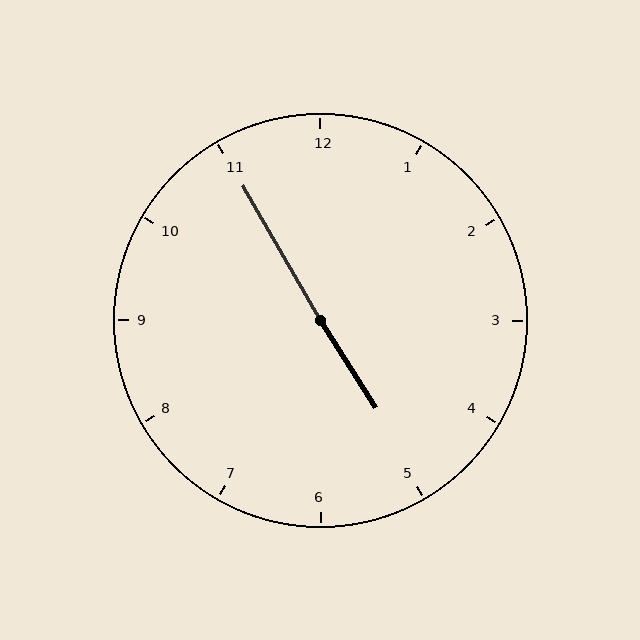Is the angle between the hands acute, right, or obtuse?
It is obtuse.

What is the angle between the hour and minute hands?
Approximately 178 degrees.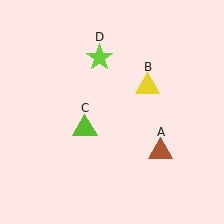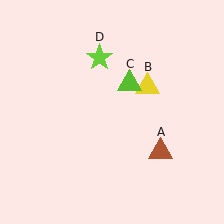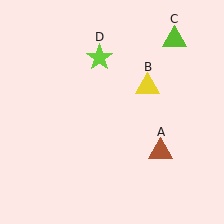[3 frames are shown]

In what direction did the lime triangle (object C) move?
The lime triangle (object C) moved up and to the right.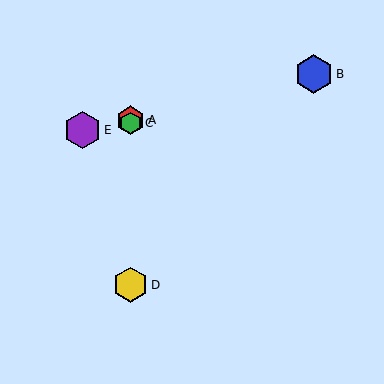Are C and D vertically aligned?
Yes, both are at x≈131.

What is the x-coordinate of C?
Object C is at x≈131.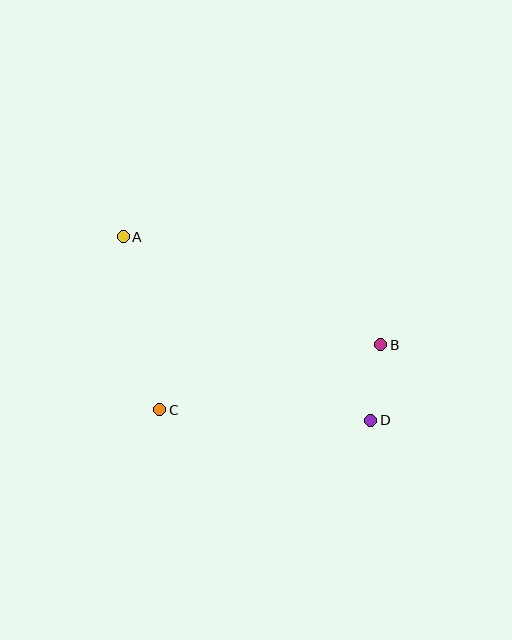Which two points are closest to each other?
Points B and D are closest to each other.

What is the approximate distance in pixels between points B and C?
The distance between B and C is approximately 231 pixels.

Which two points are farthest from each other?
Points A and D are farthest from each other.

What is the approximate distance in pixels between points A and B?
The distance between A and B is approximately 279 pixels.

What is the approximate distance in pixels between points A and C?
The distance between A and C is approximately 176 pixels.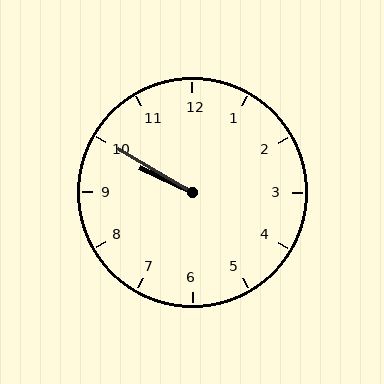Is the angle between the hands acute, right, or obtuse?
It is acute.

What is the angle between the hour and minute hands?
Approximately 5 degrees.